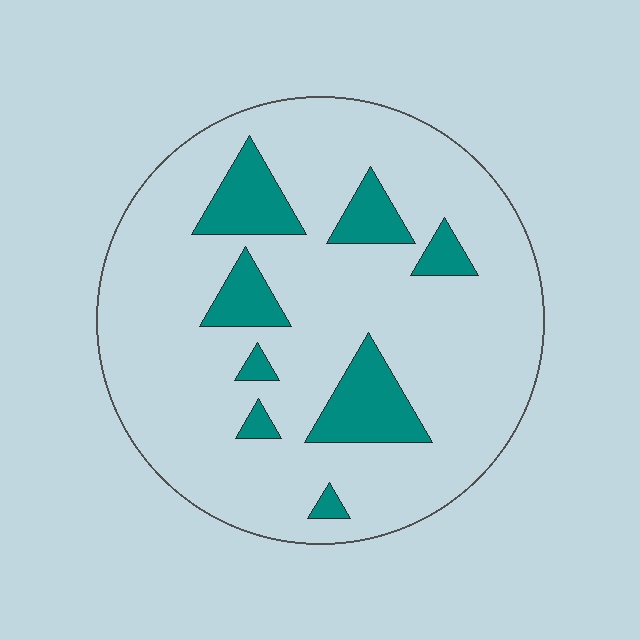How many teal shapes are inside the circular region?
8.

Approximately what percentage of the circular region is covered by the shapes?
Approximately 15%.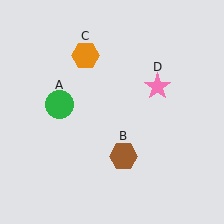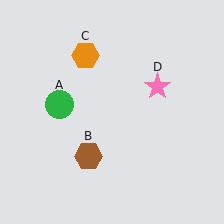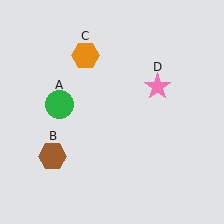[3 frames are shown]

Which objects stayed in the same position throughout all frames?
Green circle (object A) and orange hexagon (object C) and pink star (object D) remained stationary.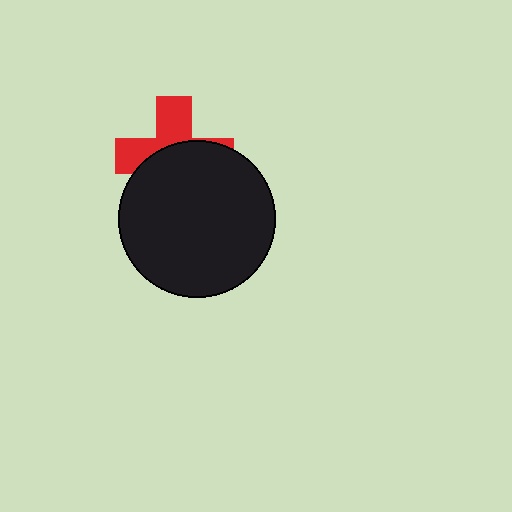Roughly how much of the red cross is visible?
A small part of it is visible (roughly 43%).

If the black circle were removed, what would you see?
You would see the complete red cross.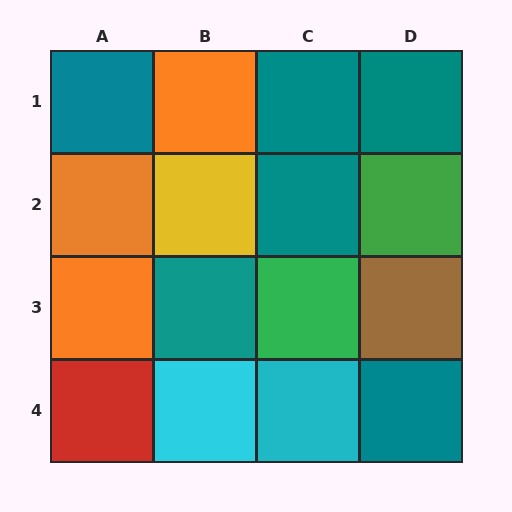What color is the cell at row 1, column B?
Orange.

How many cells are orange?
3 cells are orange.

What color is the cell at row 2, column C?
Teal.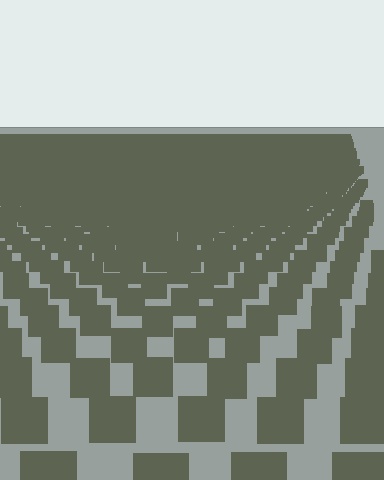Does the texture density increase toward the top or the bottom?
Density increases toward the top.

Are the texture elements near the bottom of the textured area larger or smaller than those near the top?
Larger. Near the bottom, elements are closer to the viewer and appear at a bigger on-screen size.